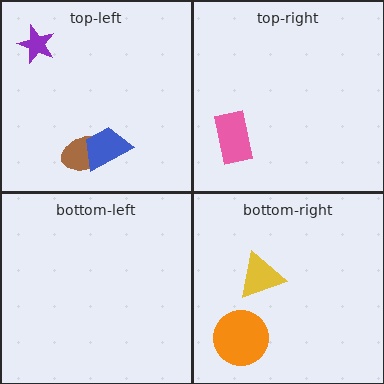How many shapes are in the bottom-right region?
2.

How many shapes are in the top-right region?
1.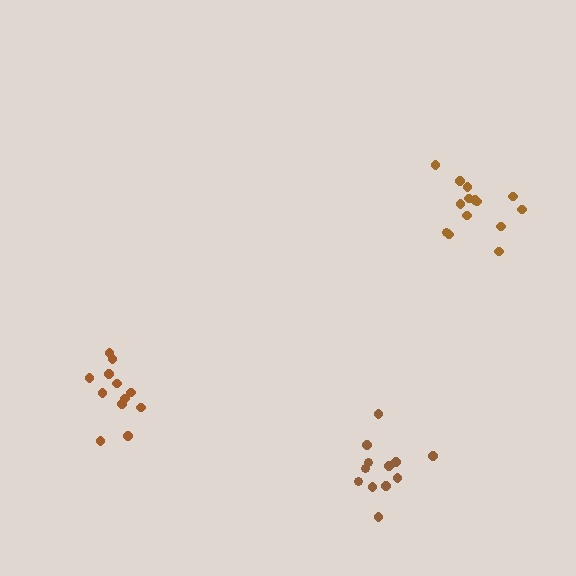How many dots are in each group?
Group 1: 12 dots, Group 2: 12 dots, Group 3: 14 dots (38 total).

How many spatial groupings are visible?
There are 3 spatial groupings.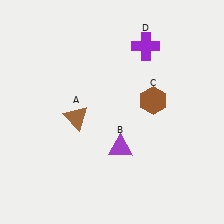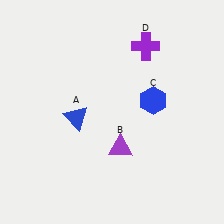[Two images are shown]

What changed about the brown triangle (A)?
In Image 1, A is brown. In Image 2, it changed to blue.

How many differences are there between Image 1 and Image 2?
There are 2 differences between the two images.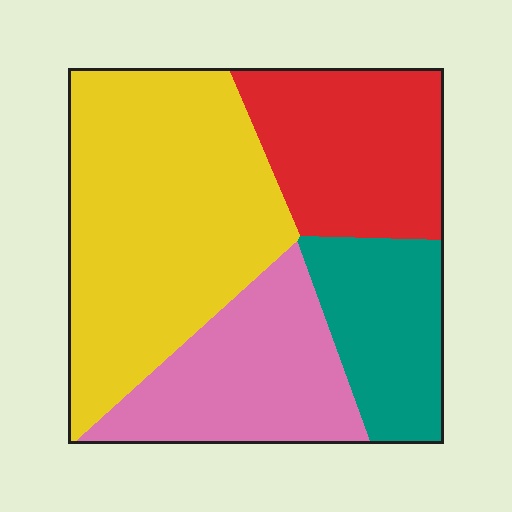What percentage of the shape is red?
Red covers 22% of the shape.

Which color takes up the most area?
Yellow, at roughly 40%.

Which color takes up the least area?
Teal, at roughly 15%.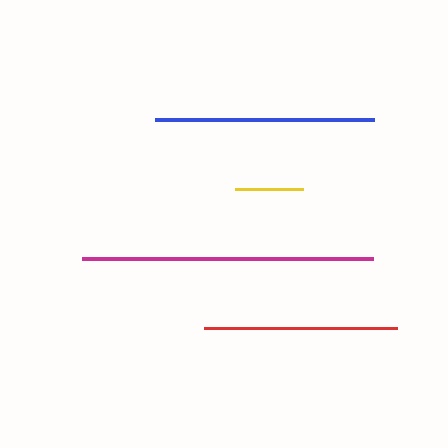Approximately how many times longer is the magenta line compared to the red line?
The magenta line is approximately 1.5 times the length of the red line.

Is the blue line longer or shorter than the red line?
The blue line is longer than the red line.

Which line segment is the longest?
The magenta line is the longest at approximately 291 pixels.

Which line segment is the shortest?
The yellow line is the shortest at approximately 68 pixels.